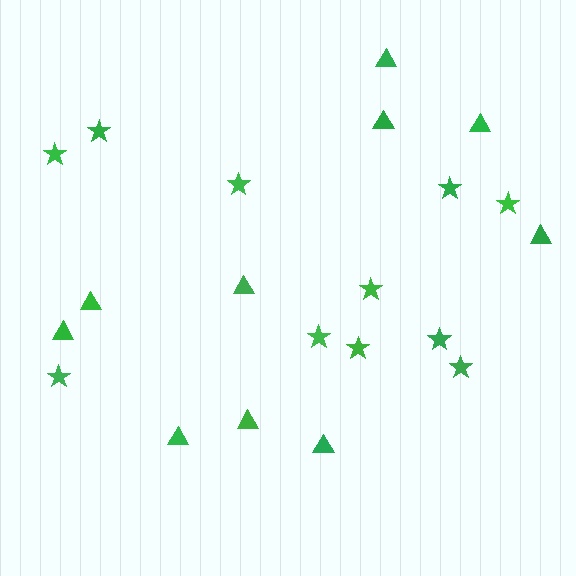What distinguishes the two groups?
There are 2 groups: one group of stars (11) and one group of triangles (10).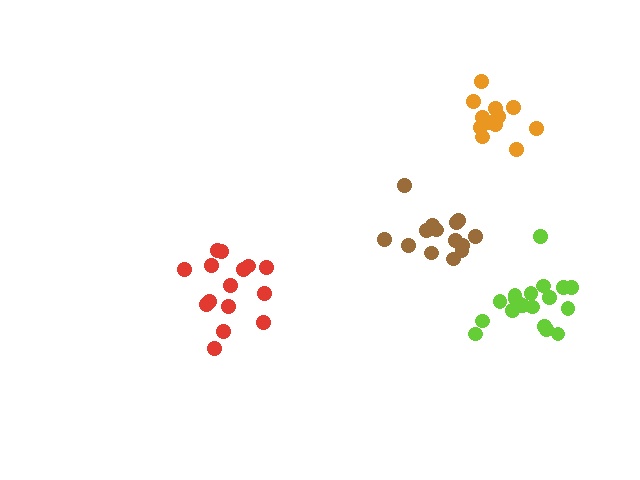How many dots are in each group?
Group 1: 13 dots, Group 2: 14 dots, Group 3: 18 dots, Group 4: 15 dots (60 total).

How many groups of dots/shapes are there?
There are 4 groups.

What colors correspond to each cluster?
The clusters are colored: orange, brown, lime, red.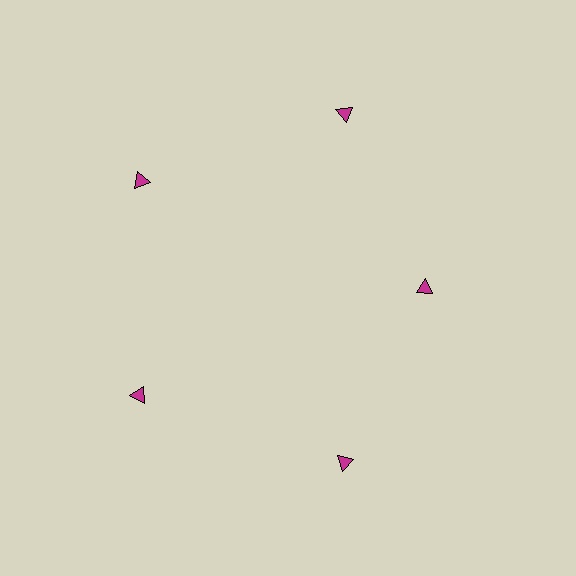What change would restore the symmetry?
The symmetry would be restored by moving it outward, back onto the ring so that all 5 triangles sit at equal angles and equal distance from the center.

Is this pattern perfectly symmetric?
No. The 5 magenta triangles are arranged in a ring, but one element near the 3 o'clock position is pulled inward toward the center, breaking the 5-fold rotational symmetry.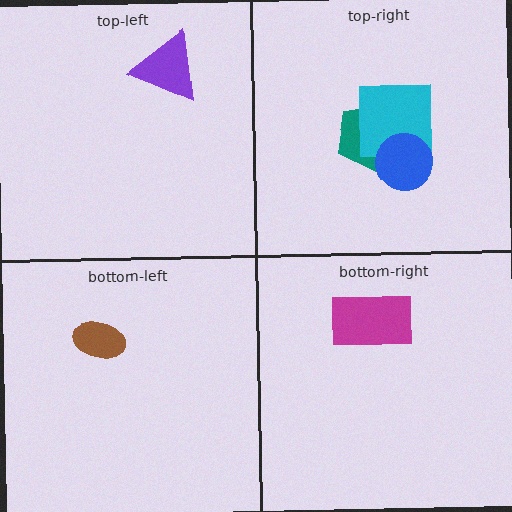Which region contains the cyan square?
The top-right region.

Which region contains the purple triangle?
The top-left region.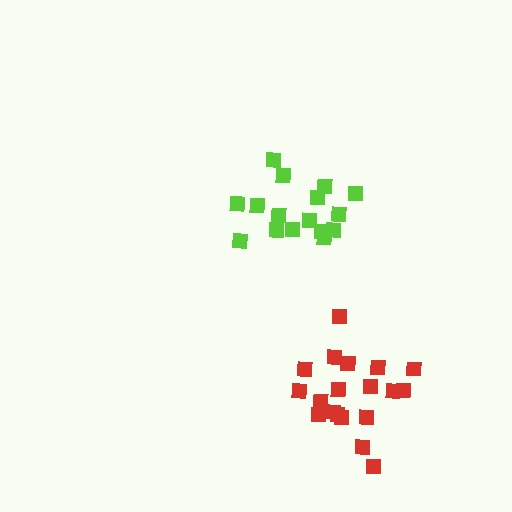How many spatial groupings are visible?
There are 2 spatial groupings.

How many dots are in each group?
Group 1: 16 dots, Group 2: 19 dots (35 total).